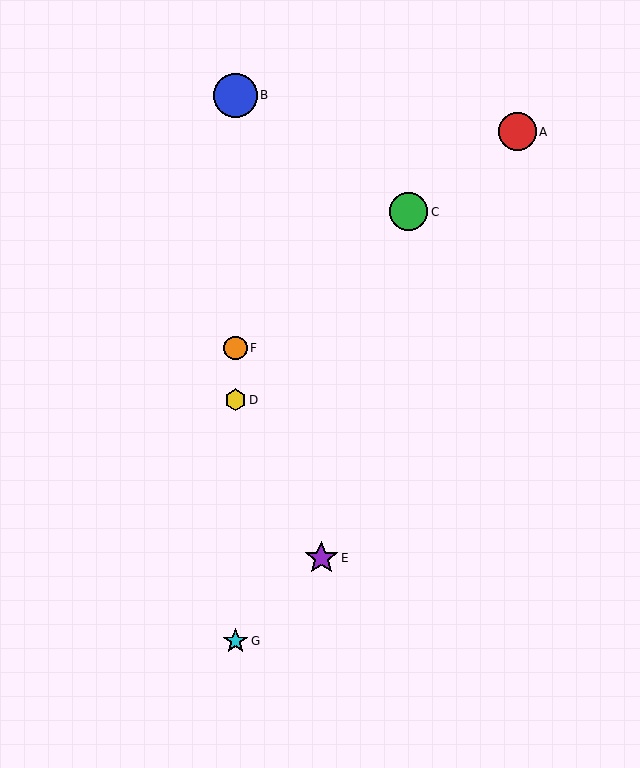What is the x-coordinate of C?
Object C is at x≈409.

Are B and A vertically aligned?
No, B is at x≈235 and A is at x≈517.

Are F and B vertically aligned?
Yes, both are at x≈235.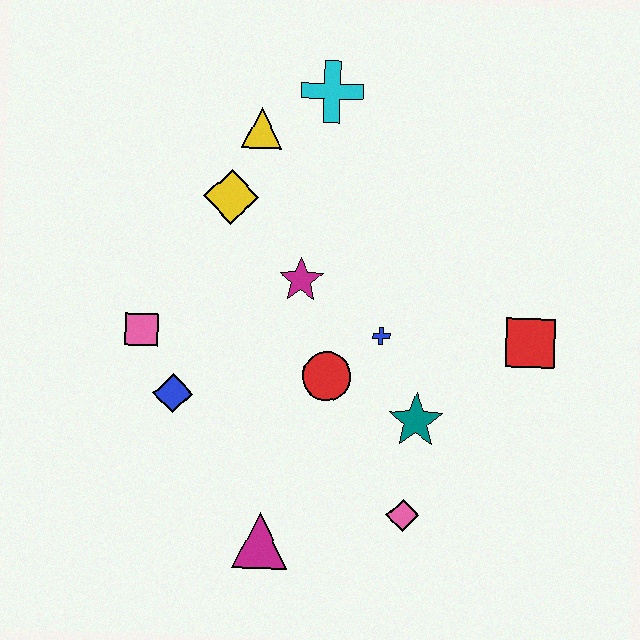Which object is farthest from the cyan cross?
The magenta triangle is farthest from the cyan cross.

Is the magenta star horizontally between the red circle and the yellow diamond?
Yes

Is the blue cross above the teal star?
Yes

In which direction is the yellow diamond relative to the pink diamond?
The yellow diamond is above the pink diamond.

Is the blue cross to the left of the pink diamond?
Yes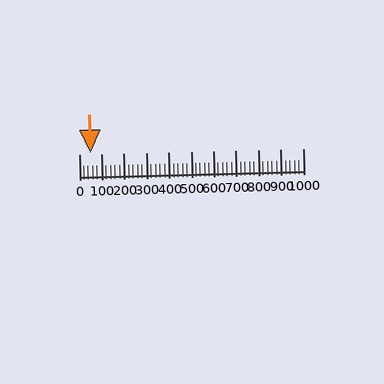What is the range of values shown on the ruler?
The ruler shows values from 0 to 1000.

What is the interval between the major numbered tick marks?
The major tick marks are spaced 100 units apart.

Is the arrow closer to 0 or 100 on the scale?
The arrow is closer to 100.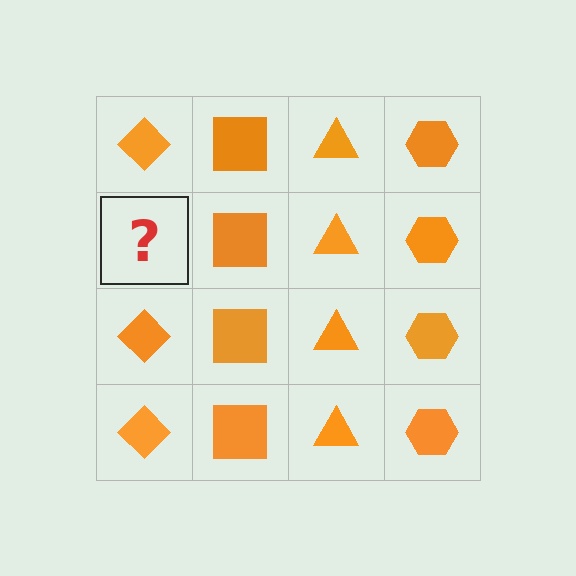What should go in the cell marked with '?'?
The missing cell should contain an orange diamond.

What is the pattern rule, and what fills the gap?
The rule is that each column has a consistent shape. The gap should be filled with an orange diamond.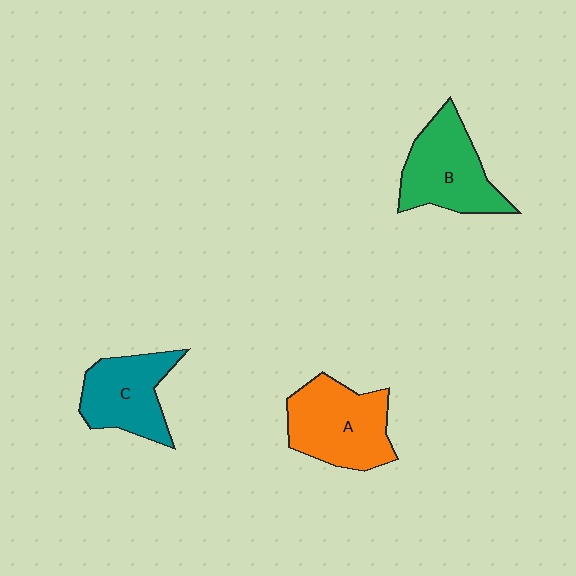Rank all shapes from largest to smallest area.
From largest to smallest: A (orange), B (green), C (teal).